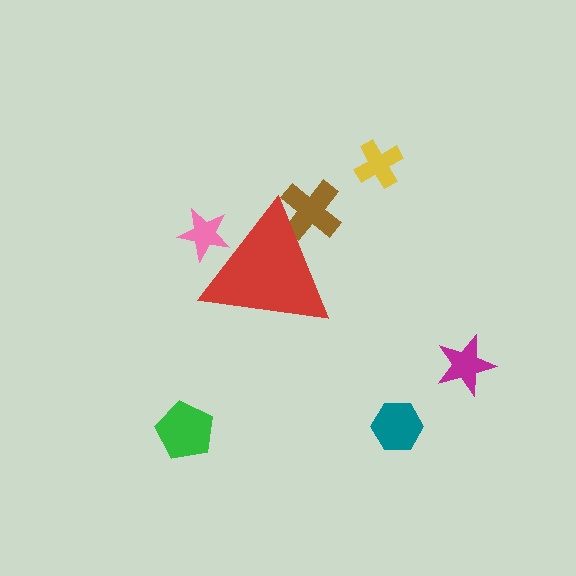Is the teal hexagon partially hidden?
No, the teal hexagon is fully visible.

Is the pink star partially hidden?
Yes, the pink star is partially hidden behind the red triangle.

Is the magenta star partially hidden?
No, the magenta star is fully visible.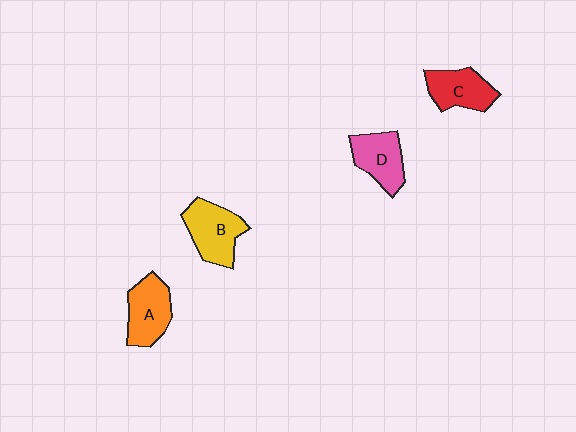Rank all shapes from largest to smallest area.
From largest to smallest: B (yellow), A (orange), D (pink), C (red).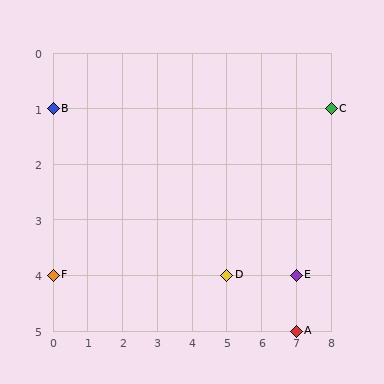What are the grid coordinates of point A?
Point A is at grid coordinates (7, 5).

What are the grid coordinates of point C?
Point C is at grid coordinates (8, 1).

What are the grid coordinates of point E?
Point E is at grid coordinates (7, 4).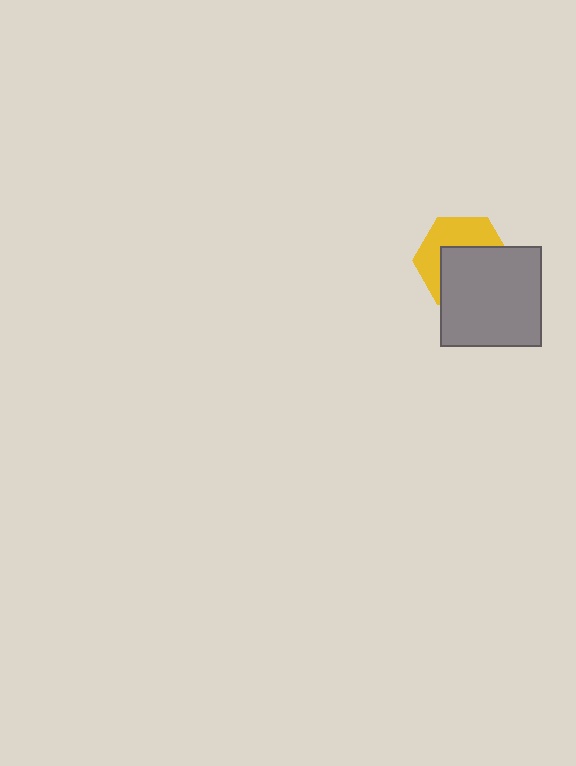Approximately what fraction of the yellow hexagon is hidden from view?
Roughly 57% of the yellow hexagon is hidden behind the gray square.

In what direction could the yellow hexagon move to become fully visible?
The yellow hexagon could move toward the upper-left. That would shift it out from behind the gray square entirely.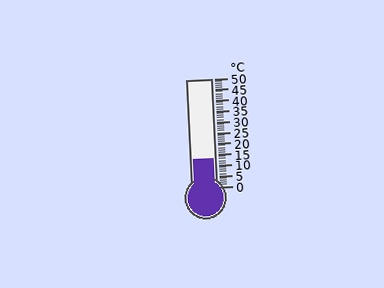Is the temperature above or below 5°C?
The temperature is above 5°C.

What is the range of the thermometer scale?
The thermometer scale ranges from 0°C to 50°C.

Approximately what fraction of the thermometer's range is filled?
The thermometer is filled to approximately 25% of its range.